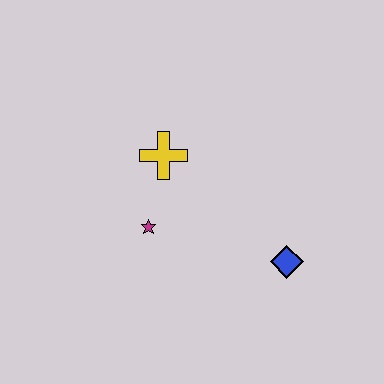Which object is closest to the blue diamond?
The magenta star is closest to the blue diamond.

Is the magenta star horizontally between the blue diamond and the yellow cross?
No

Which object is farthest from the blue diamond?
The yellow cross is farthest from the blue diamond.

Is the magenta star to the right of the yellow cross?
No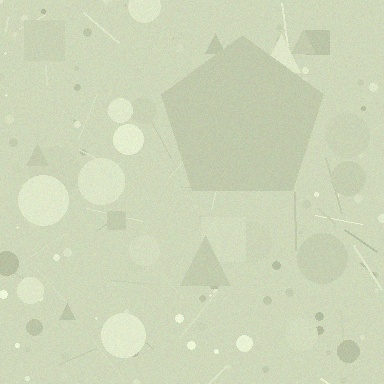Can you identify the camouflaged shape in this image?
The camouflaged shape is a pentagon.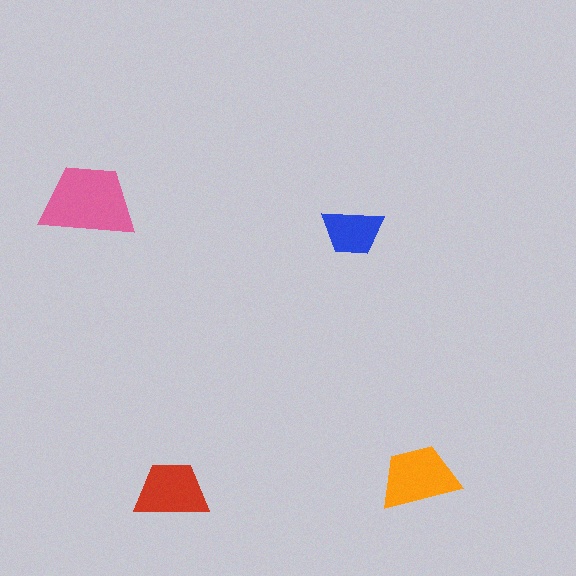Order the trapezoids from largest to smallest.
the pink one, the orange one, the red one, the blue one.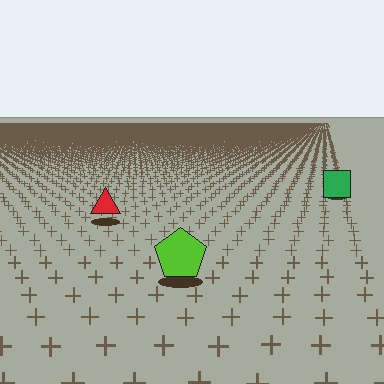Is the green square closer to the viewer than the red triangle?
No. The red triangle is closer — you can tell from the texture gradient: the ground texture is coarser near it.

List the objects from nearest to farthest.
From nearest to farthest: the lime pentagon, the red triangle, the green square.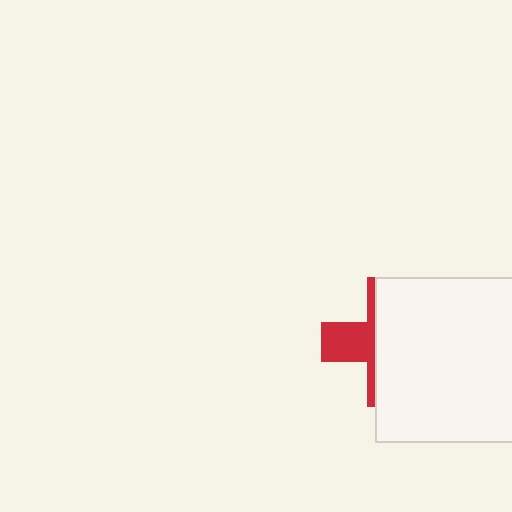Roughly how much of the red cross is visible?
A small part of it is visible (roughly 33%).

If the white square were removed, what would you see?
You would see the complete red cross.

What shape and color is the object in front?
The object in front is a white square.